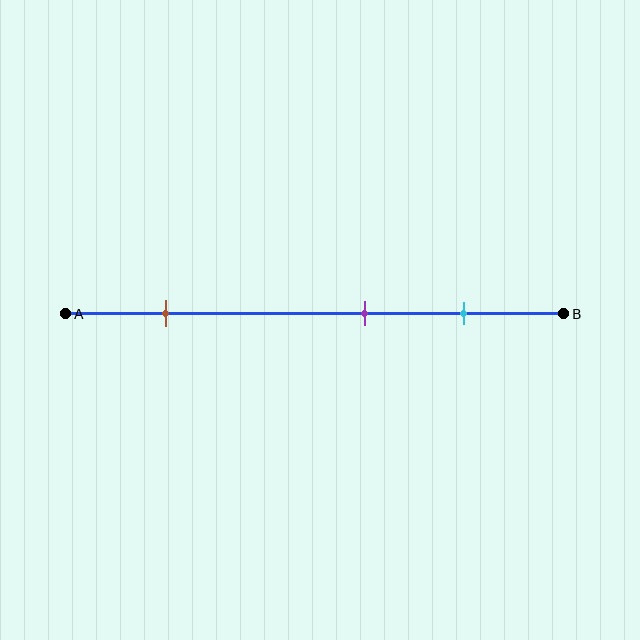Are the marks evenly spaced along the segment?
No, the marks are not evenly spaced.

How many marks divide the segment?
There are 3 marks dividing the segment.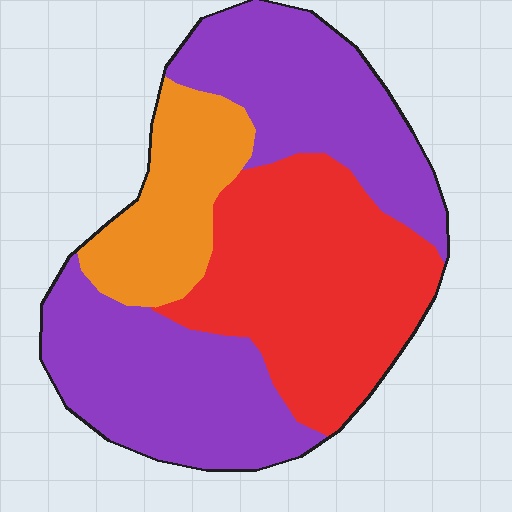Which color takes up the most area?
Purple, at roughly 50%.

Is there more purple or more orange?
Purple.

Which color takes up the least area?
Orange, at roughly 15%.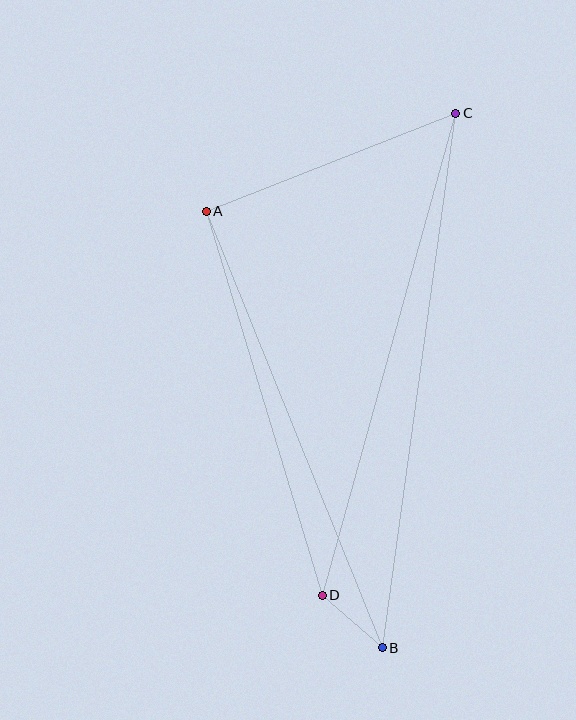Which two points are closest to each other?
Points B and D are closest to each other.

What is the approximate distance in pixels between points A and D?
The distance between A and D is approximately 401 pixels.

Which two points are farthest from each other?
Points B and C are farthest from each other.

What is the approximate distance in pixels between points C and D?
The distance between C and D is approximately 500 pixels.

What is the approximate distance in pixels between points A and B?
The distance between A and B is approximately 470 pixels.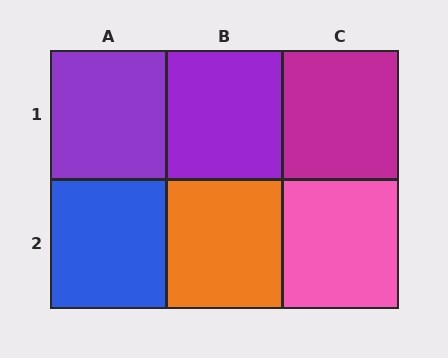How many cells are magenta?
1 cell is magenta.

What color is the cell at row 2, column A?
Blue.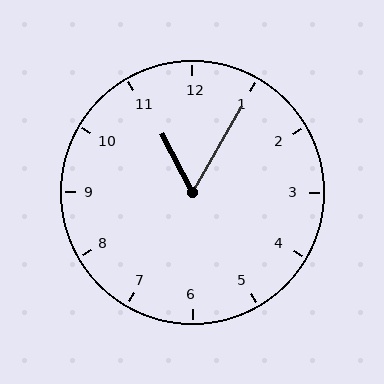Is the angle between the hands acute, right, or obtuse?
It is acute.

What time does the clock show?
11:05.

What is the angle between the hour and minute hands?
Approximately 58 degrees.